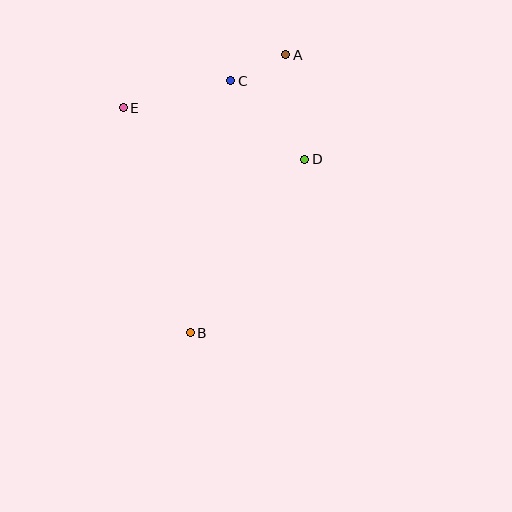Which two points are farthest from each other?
Points A and B are farthest from each other.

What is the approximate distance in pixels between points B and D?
The distance between B and D is approximately 208 pixels.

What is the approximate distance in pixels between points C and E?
The distance between C and E is approximately 111 pixels.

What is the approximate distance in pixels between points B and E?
The distance between B and E is approximately 235 pixels.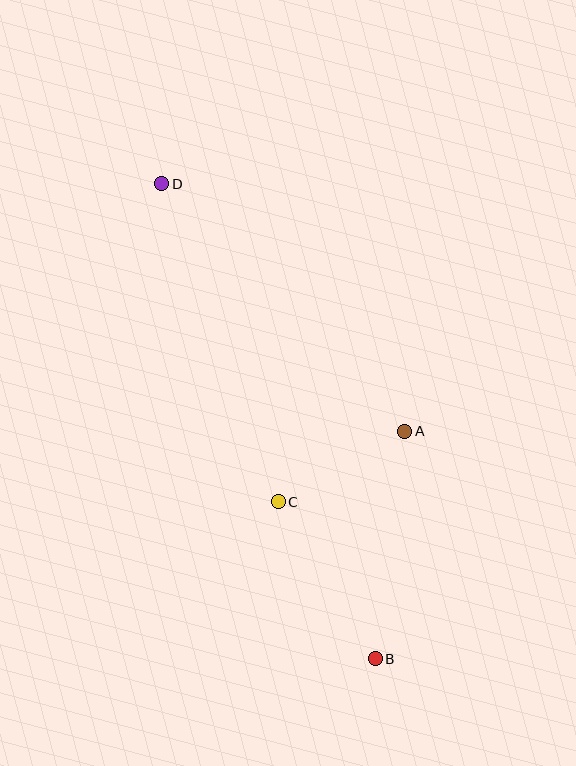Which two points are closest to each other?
Points A and C are closest to each other.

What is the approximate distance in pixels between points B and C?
The distance between B and C is approximately 185 pixels.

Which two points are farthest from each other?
Points B and D are farthest from each other.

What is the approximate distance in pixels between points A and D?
The distance between A and D is approximately 347 pixels.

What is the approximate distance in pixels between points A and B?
The distance between A and B is approximately 230 pixels.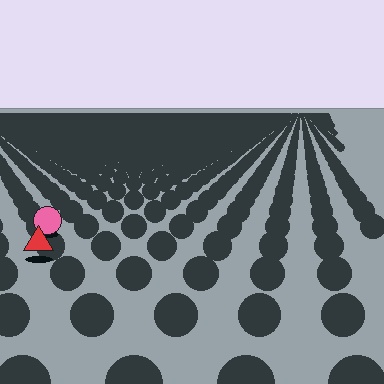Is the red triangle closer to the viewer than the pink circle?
Yes. The red triangle is closer — you can tell from the texture gradient: the ground texture is coarser near it.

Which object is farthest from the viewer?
The pink circle is farthest from the viewer. It appears smaller and the ground texture around it is denser.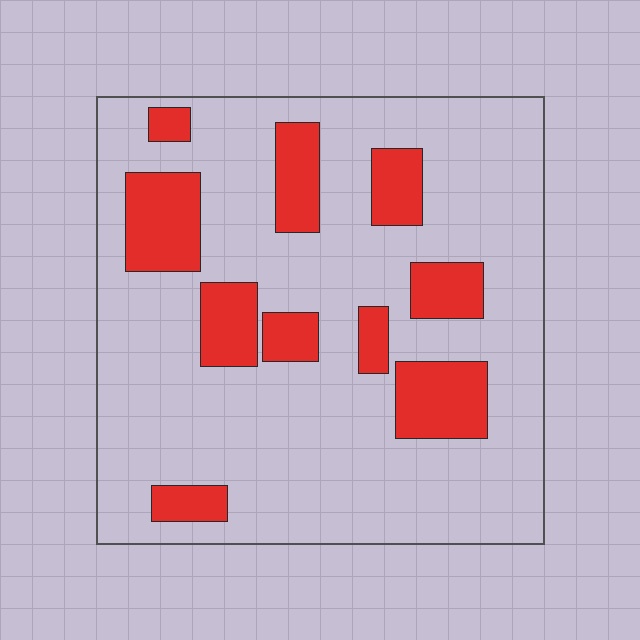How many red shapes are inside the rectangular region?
10.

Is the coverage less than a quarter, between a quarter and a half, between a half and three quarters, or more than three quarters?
Less than a quarter.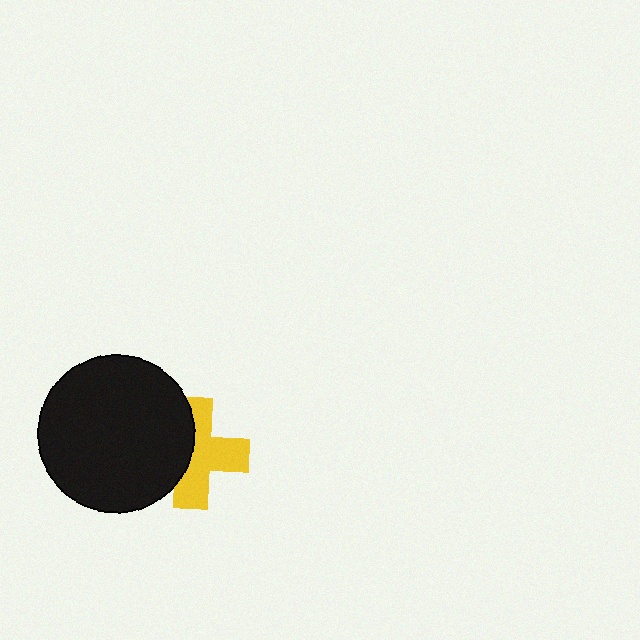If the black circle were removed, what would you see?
You would see the complete yellow cross.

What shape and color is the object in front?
The object in front is a black circle.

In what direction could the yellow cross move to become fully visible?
The yellow cross could move right. That would shift it out from behind the black circle entirely.